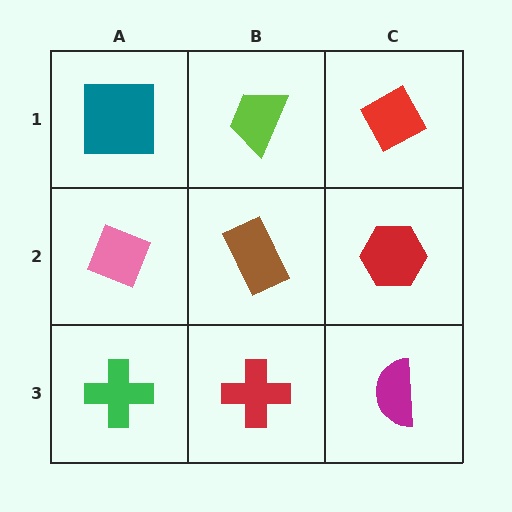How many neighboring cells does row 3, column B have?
3.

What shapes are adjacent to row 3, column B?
A brown rectangle (row 2, column B), a green cross (row 3, column A), a magenta semicircle (row 3, column C).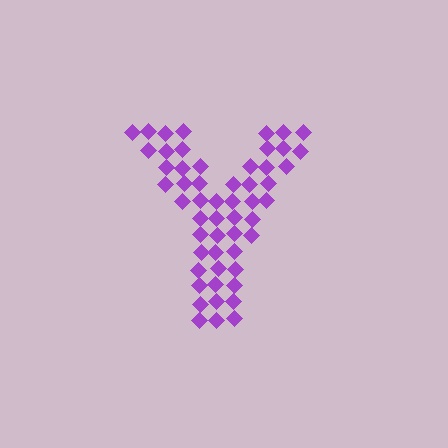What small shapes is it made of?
It is made of small diamonds.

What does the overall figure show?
The overall figure shows the letter Y.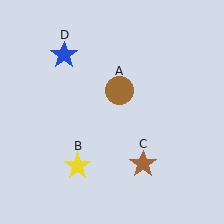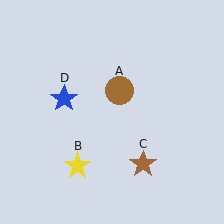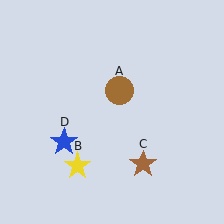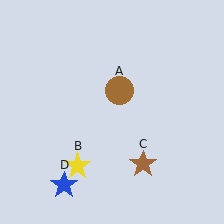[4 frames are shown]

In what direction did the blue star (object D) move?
The blue star (object D) moved down.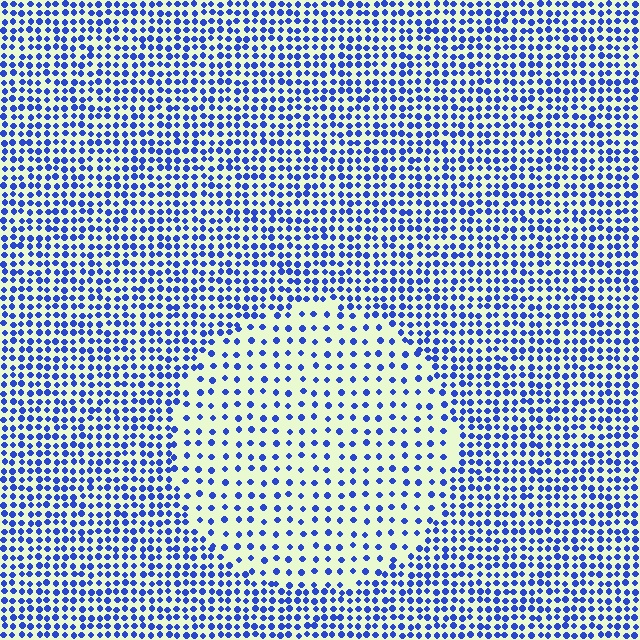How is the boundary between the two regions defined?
The boundary is defined by a change in element density (approximately 2.2x ratio). All elements are the same color, size, and shape.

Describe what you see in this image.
The image contains small blue elements arranged at two different densities. A circle-shaped region is visible where the elements are less densely packed than the surrounding area.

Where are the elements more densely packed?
The elements are more densely packed outside the circle boundary.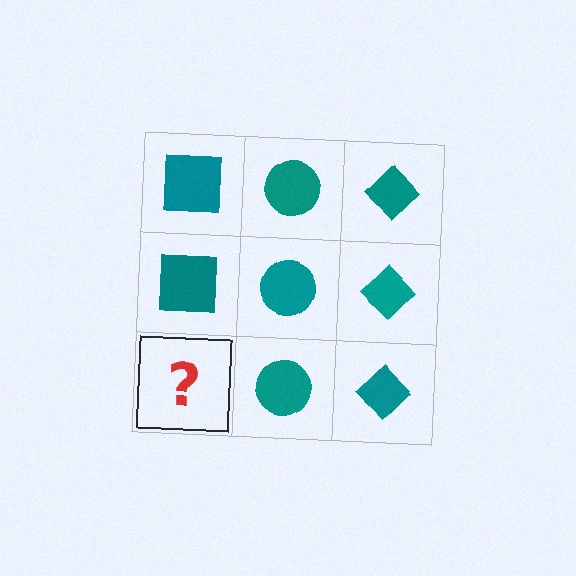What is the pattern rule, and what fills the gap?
The rule is that each column has a consistent shape. The gap should be filled with a teal square.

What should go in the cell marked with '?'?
The missing cell should contain a teal square.